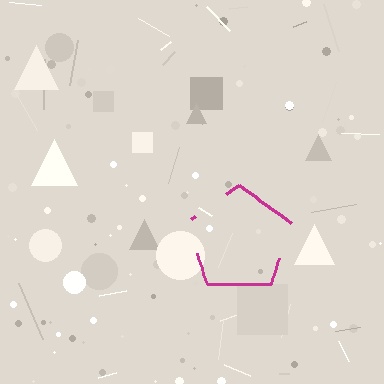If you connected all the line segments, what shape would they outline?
They would outline a pentagon.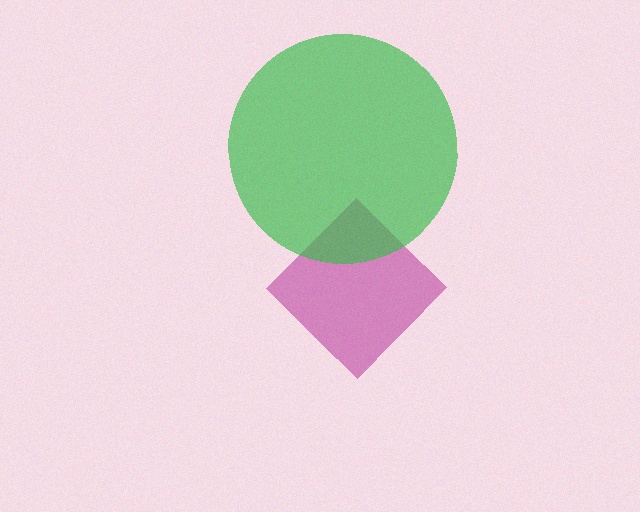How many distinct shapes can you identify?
There are 2 distinct shapes: a magenta diamond, a green circle.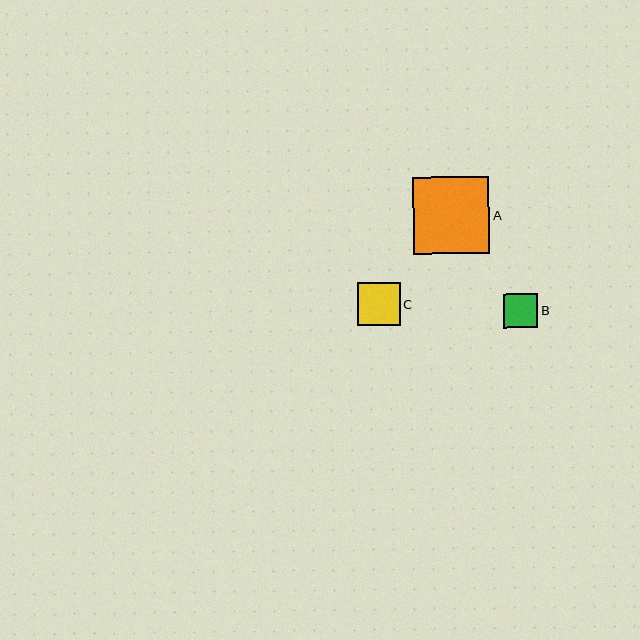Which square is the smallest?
Square B is the smallest with a size of approximately 34 pixels.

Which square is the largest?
Square A is the largest with a size of approximately 77 pixels.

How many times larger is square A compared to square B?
Square A is approximately 2.3 times the size of square B.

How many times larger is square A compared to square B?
Square A is approximately 2.3 times the size of square B.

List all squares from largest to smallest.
From largest to smallest: A, C, B.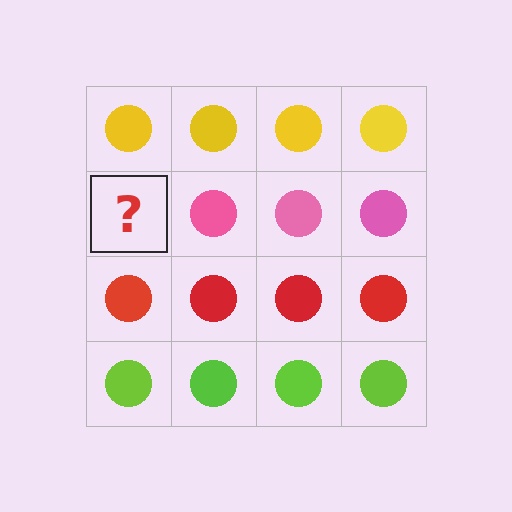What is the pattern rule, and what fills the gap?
The rule is that each row has a consistent color. The gap should be filled with a pink circle.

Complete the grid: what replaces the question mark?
The question mark should be replaced with a pink circle.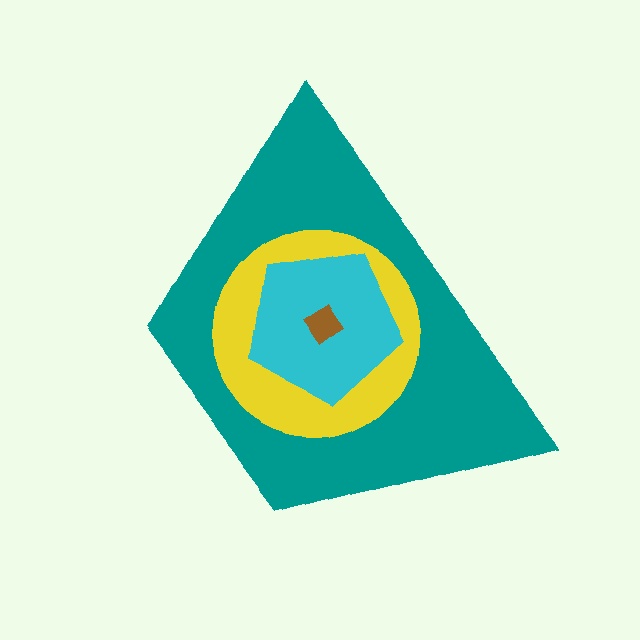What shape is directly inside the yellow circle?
The cyan pentagon.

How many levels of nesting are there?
4.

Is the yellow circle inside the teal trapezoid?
Yes.